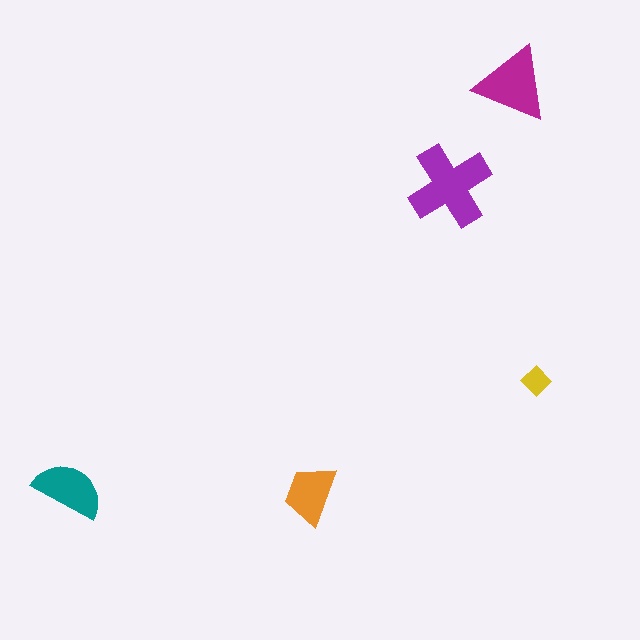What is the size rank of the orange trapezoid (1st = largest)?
4th.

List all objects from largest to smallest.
The purple cross, the magenta triangle, the teal semicircle, the orange trapezoid, the yellow diamond.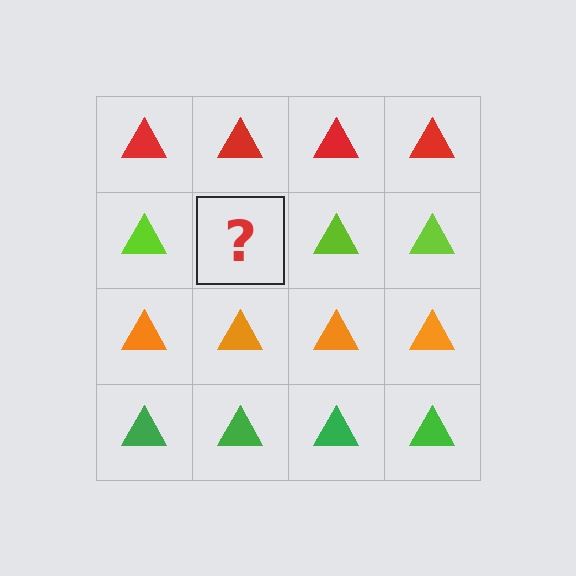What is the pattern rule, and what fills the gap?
The rule is that each row has a consistent color. The gap should be filled with a lime triangle.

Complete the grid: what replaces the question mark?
The question mark should be replaced with a lime triangle.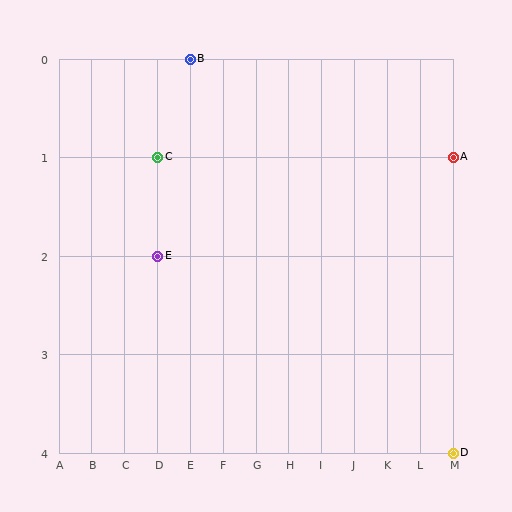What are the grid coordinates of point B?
Point B is at grid coordinates (E, 0).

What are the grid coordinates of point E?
Point E is at grid coordinates (D, 2).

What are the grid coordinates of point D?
Point D is at grid coordinates (M, 4).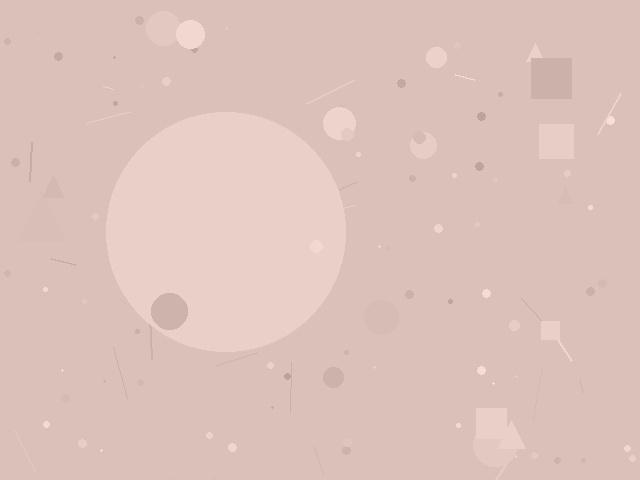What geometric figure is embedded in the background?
A circle is embedded in the background.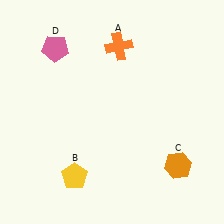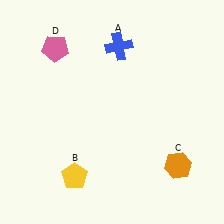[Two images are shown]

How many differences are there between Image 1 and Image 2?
There is 1 difference between the two images.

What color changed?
The cross (A) changed from orange in Image 1 to blue in Image 2.